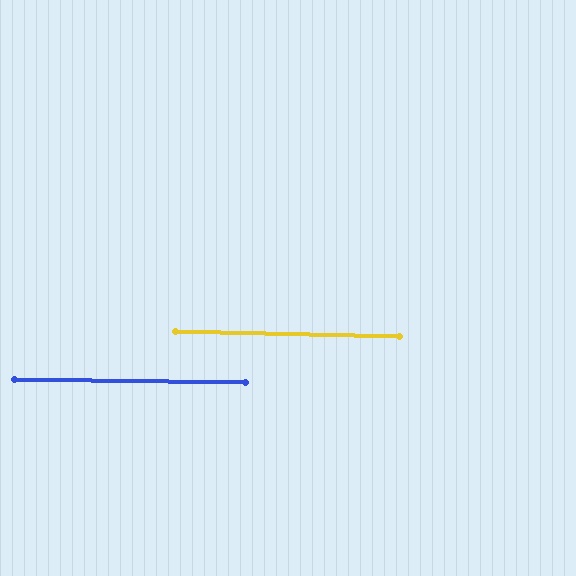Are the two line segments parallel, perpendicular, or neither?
Parallel — their directions differ by only 0.5°.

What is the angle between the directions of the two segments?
Approximately 1 degree.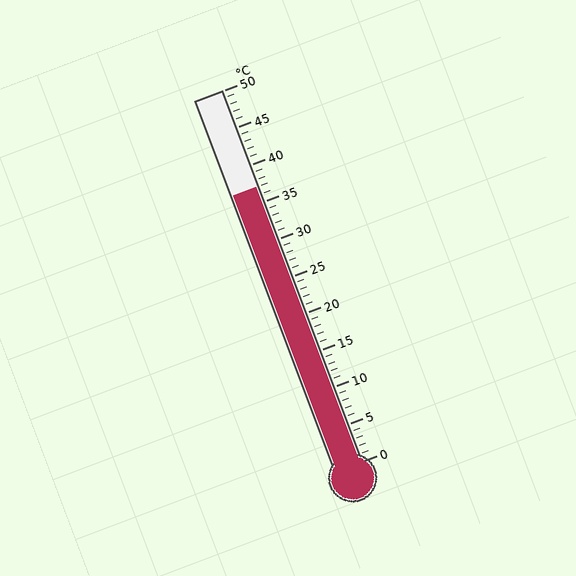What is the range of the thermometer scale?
The thermometer scale ranges from 0°C to 50°C.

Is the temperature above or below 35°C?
The temperature is above 35°C.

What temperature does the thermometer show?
The thermometer shows approximately 37°C.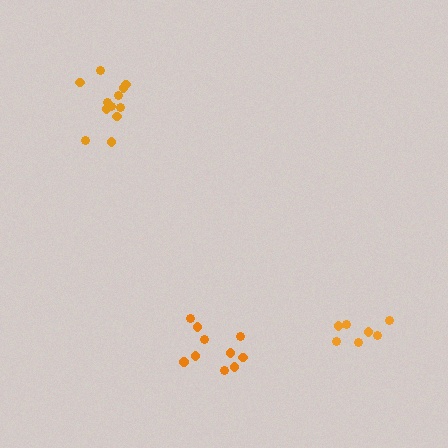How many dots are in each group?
Group 1: 10 dots, Group 2: 7 dots, Group 3: 12 dots (29 total).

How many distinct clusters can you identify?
There are 3 distinct clusters.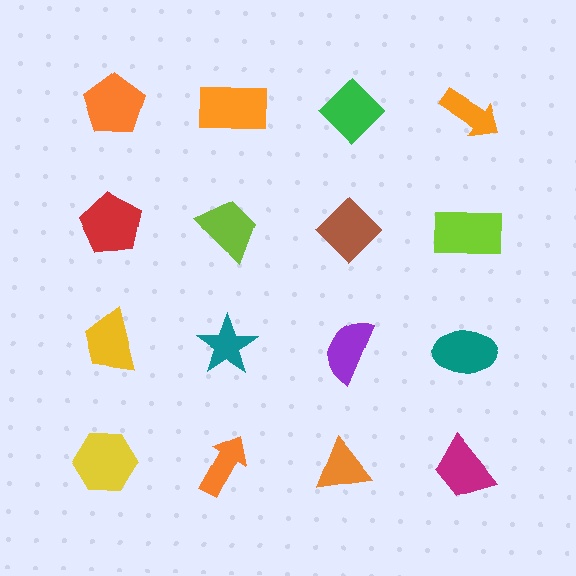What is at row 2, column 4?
A lime rectangle.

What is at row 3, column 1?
A yellow trapezoid.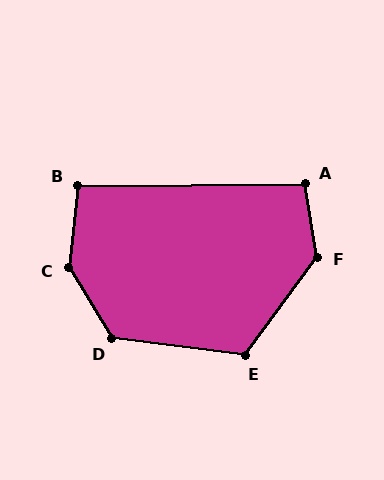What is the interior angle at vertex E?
Approximately 119 degrees (obtuse).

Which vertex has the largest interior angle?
C, at approximately 142 degrees.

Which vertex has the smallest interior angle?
B, at approximately 97 degrees.